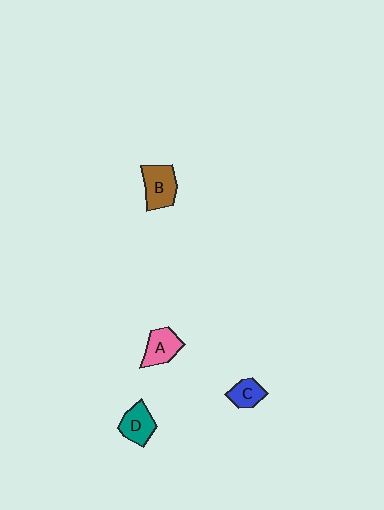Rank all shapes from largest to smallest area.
From largest to smallest: B (brown), A (pink), D (teal), C (blue).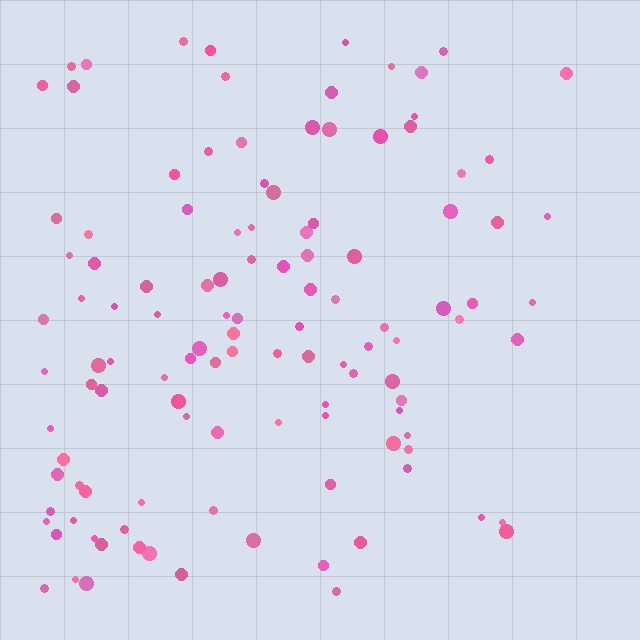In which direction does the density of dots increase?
From right to left, with the left side densest.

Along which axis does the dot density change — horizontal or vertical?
Horizontal.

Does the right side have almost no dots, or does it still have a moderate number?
Still a moderate number, just noticeably fewer than the left.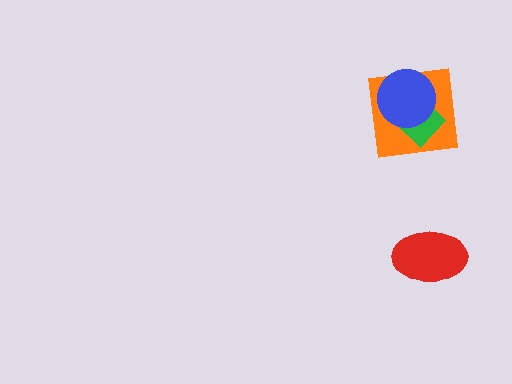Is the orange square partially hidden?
Yes, it is partially covered by another shape.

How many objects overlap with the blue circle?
2 objects overlap with the blue circle.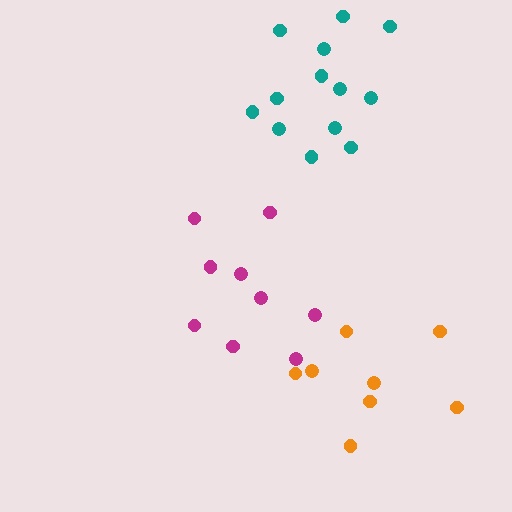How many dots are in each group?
Group 1: 9 dots, Group 2: 13 dots, Group 3: 8 dots (30 total).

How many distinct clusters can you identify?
There are 3 distinct clusters.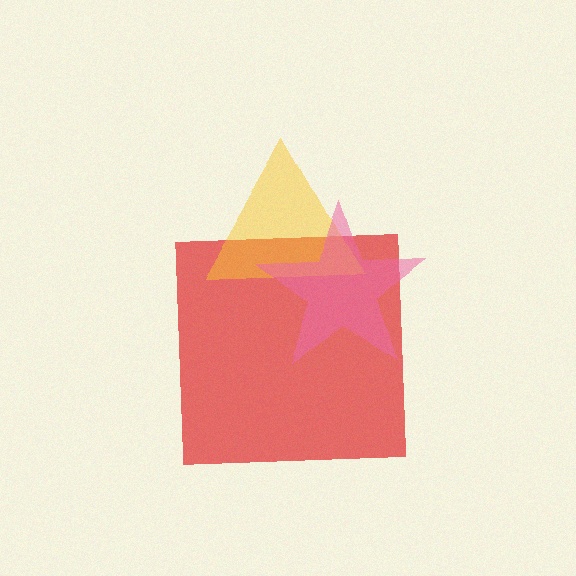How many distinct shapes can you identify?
There are 3 distinct shapes: a red square, a yellow triangle, a pink star.